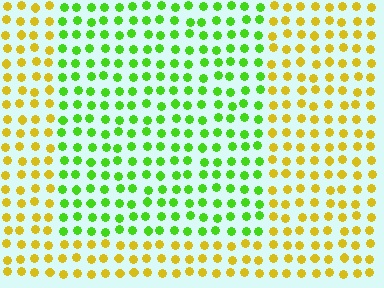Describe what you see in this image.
The image is filled with small yellow elements in a uniform arrangement. A rectangle-shaped region is visible where the elements are tinted to a slightly different hue, forming a subtle color boundary.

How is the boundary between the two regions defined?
The boundary is defined purely by a slight shift in hue (about 55 degrees). Spacing, size, and orientation are identical on both sides.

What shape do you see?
I see a rectangle.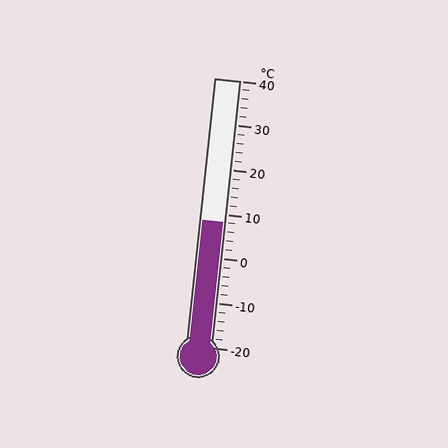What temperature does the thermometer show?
The thermometer shows approximately 8°C.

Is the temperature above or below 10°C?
The temperature is below 10°C.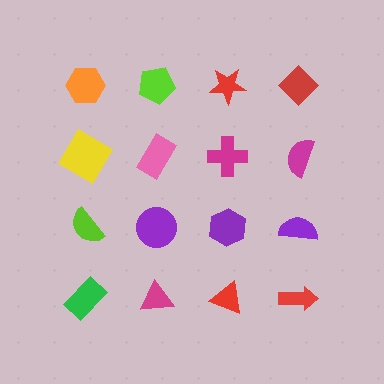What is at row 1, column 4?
A red diamond.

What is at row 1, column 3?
A red star.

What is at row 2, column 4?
A magenta semicircle.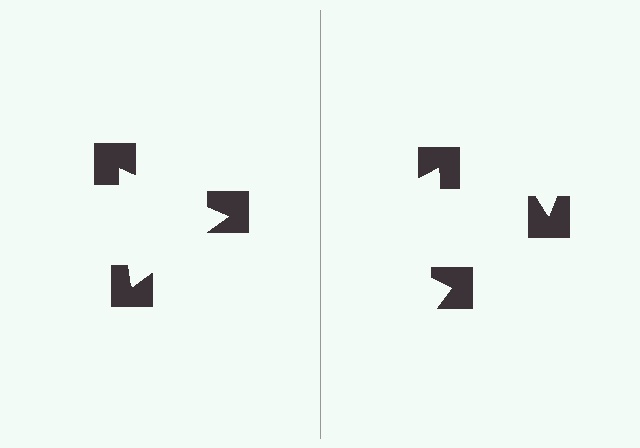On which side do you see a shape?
An illusory triangle appears on the left side. On the right side the wedge cuts are rotated, so no coherent shape forms.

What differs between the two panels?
The notched squares are positioned identically on both sides; only the wedge orientations differ. On the left they align to a triangle; on the right they are misaligned.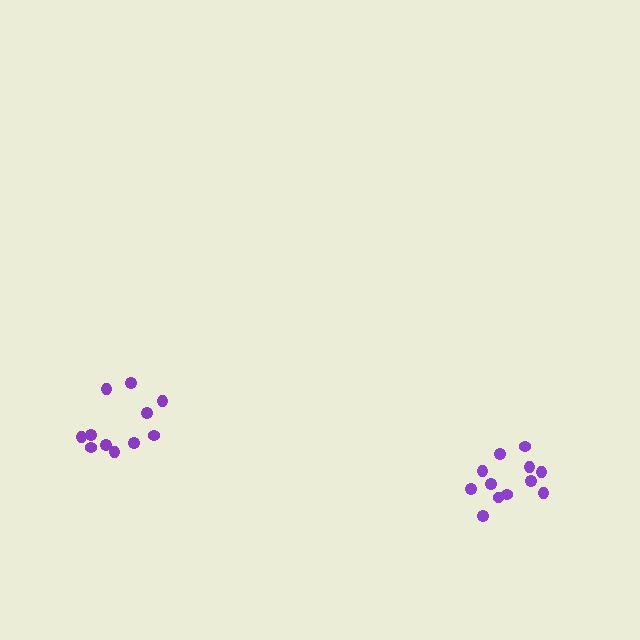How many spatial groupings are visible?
There are 2 spatial groupings.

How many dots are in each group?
Group 1: 11 dots, Group 2: 12 dots (23 total).